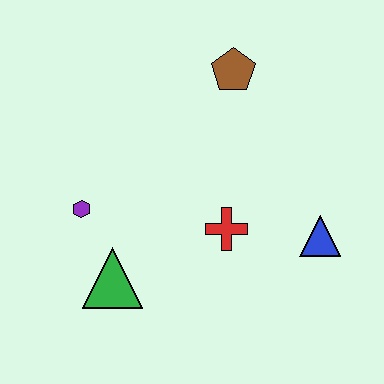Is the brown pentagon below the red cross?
No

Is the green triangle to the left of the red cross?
Yes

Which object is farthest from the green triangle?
The brown pentagon is farthest from the green triangle.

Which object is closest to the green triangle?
The purple hexagon is closest to the green triangle.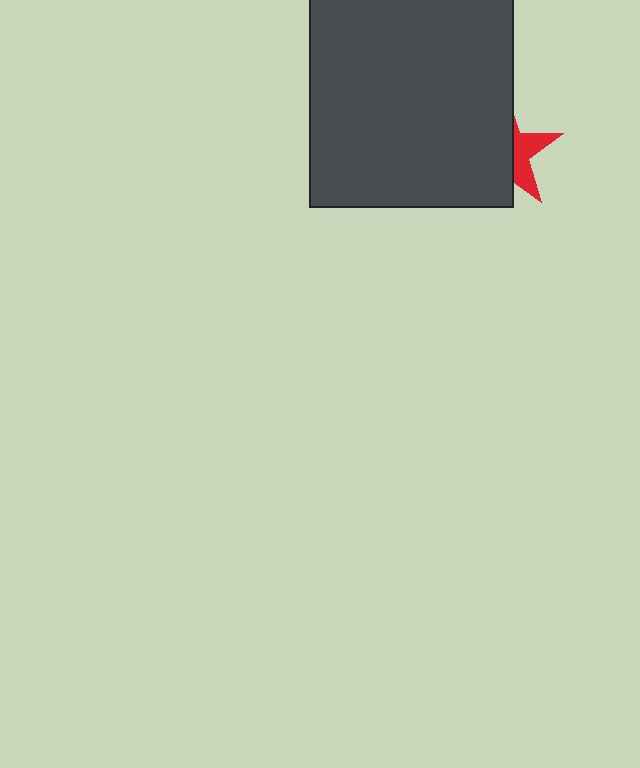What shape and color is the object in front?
The object in front is a dark gray rectangle.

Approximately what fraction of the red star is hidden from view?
Roughly 65% of the red star is hidden behind the dark gray rectangle.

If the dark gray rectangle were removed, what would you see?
You would see the complete red star.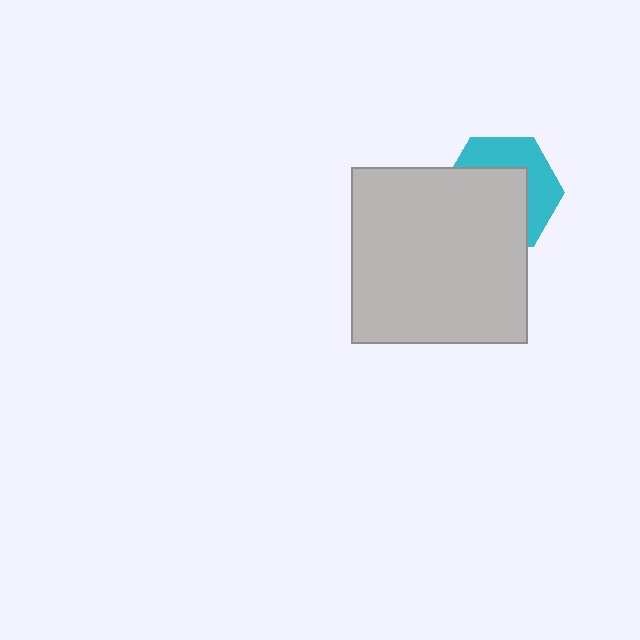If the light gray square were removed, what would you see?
You would see the complete cyan hexagon.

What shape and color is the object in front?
The object in front is a light gray square.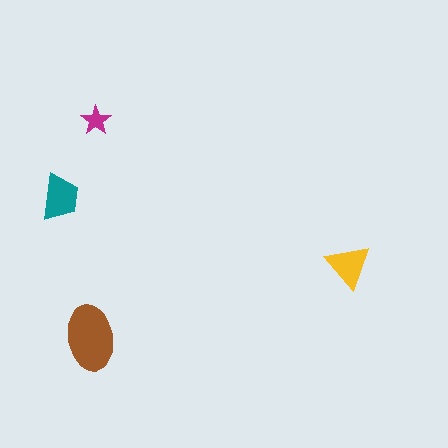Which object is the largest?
The brown ellipse.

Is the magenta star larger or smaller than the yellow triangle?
Smaller.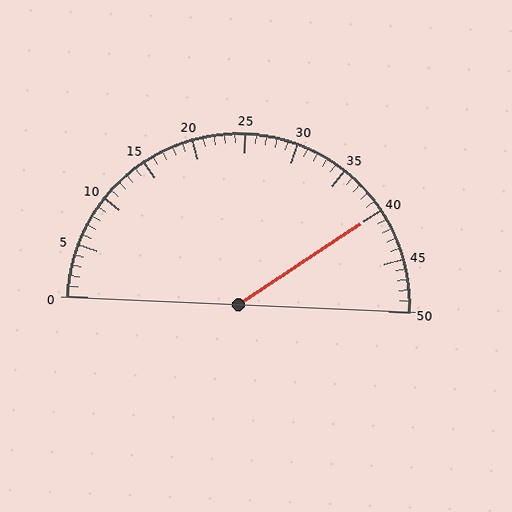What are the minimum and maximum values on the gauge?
The gauge ranges from 0 to 50.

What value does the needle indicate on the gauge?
The needle indicates approximately 40.